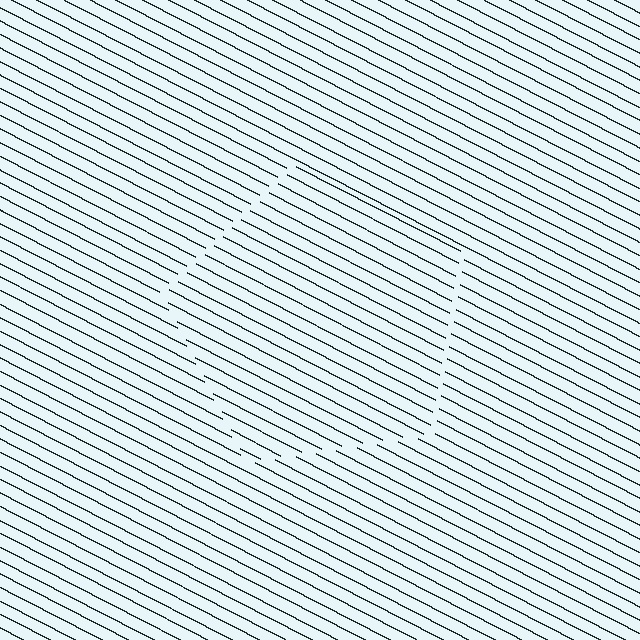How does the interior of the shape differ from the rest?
The interior of the shape contains the same grating, shifted by half a period — the contour is defined by the phase discontinuity where line-ends from the inner and outer gratings abut.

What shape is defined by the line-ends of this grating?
An illusory pentagon. The interior of the shape contains the same grating, shifted by half a period — the contour is defined by the phase discontinuity where line-ends from the inner and outer gratings abut.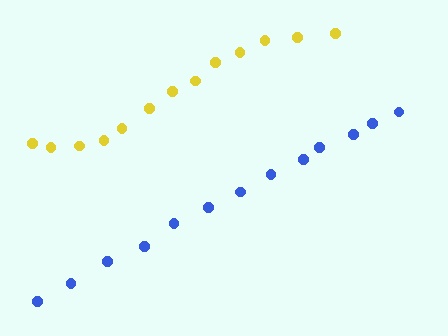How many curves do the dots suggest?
There are 2 distinct paths.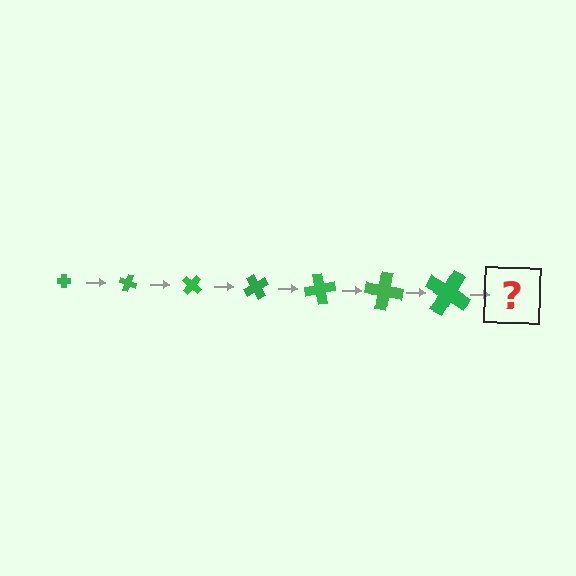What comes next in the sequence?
The next element should be a cross, larger than the previous one and rotated 140 degrees from the start.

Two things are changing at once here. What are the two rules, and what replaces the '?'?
The two rules are that the cross grows larger each step and it rotates 20 degrees each step. The '?' should be a cross, larger than the previous one and rotated 140 degrees from the start.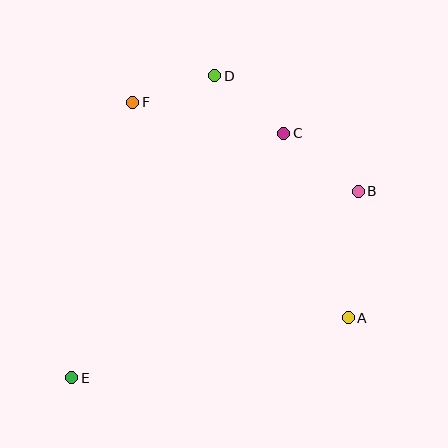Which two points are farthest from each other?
Points B and E are farthest from each other.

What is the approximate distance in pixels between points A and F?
The distance between A and F is approximately 305 pixels.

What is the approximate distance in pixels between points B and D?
The distance between B and D is approximately 184 pixels.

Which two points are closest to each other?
Points D and F are closest to each other.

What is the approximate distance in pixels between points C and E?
The distance between C and E is approximately 324 pixels.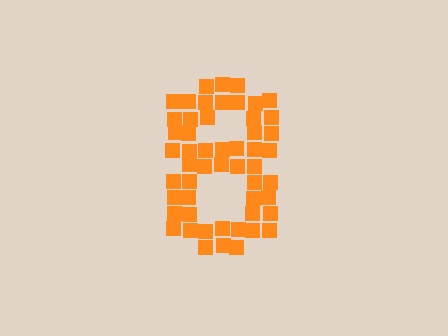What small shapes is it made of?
It is made of small squares.